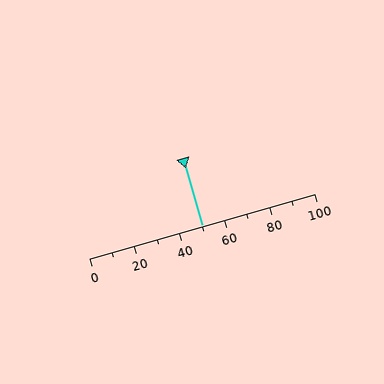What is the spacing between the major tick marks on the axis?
The major ticks are spaced 20 apart.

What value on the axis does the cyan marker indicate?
The marker indicates approximately 50.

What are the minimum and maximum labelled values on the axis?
The axis runs from 0 to 100.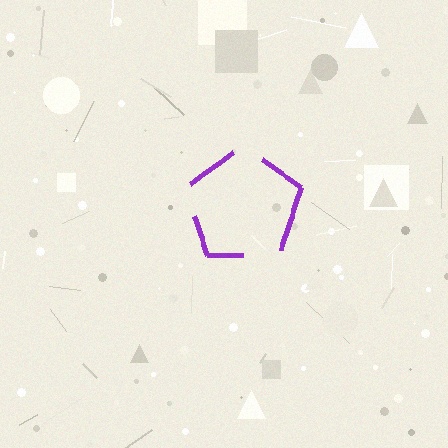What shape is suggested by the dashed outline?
The dashed outline suggests a pentagon.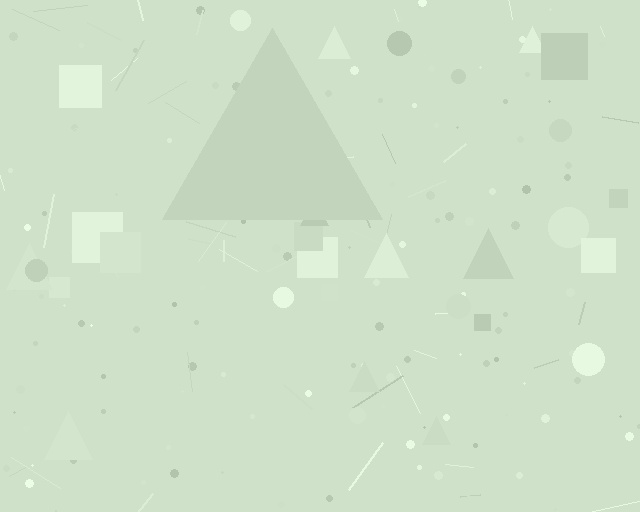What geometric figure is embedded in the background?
A triangle is embedded in the background.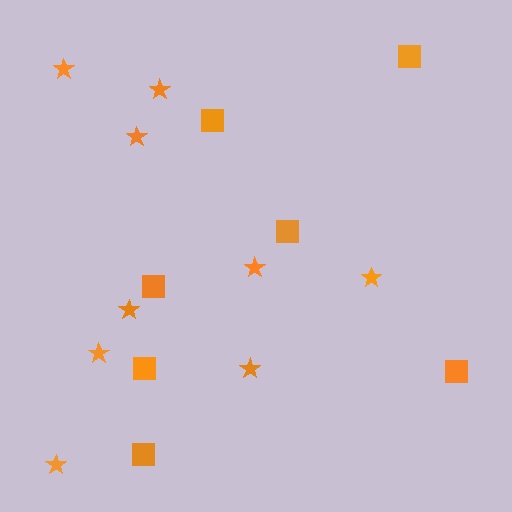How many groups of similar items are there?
There are 2 groups: one group of stars (9) and one group of squares (7).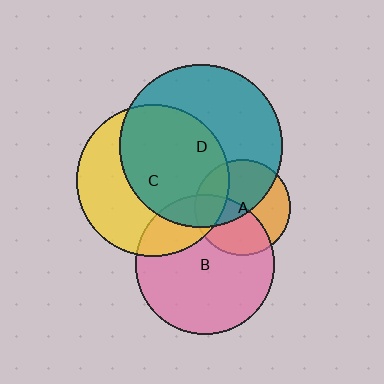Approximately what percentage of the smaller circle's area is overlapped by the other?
Approximately 25%.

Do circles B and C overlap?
Yes.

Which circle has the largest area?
Circle D (teal).